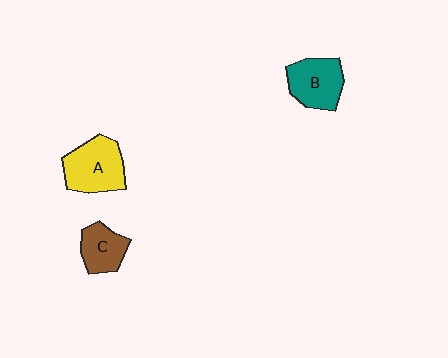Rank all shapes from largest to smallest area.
From largest to smallest: A (yellow), B (teal), C (brown).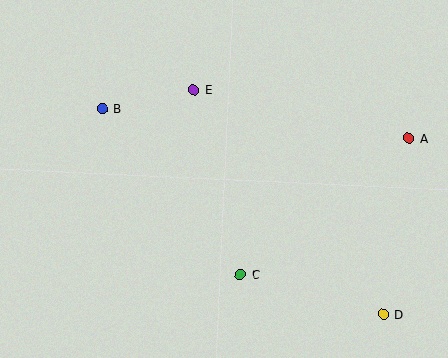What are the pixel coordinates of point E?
Point E is at (194, 90).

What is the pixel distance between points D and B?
The distance between D and B is 348 pixels.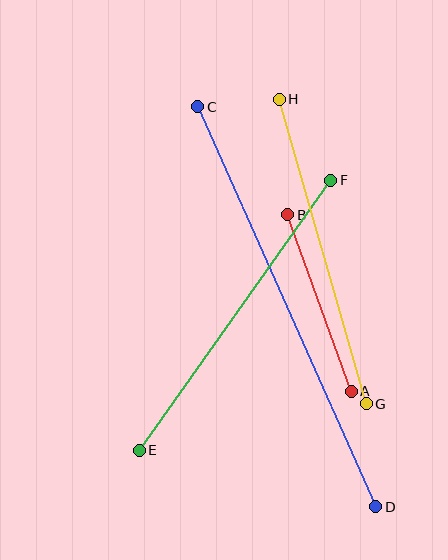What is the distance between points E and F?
The distance is approximately 331 pixels.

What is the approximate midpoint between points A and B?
The midpoint is at approximately (319, 303) pixels.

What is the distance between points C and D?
The distance is approximately 438 pixels.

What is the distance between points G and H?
The distance is approximately 316 pixels.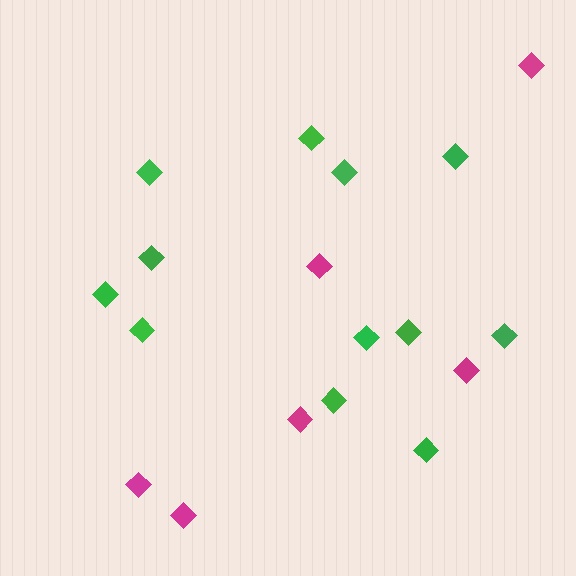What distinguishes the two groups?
There are 2 groups: one group of magenta diamonds (6) and one group of green diamonds (12).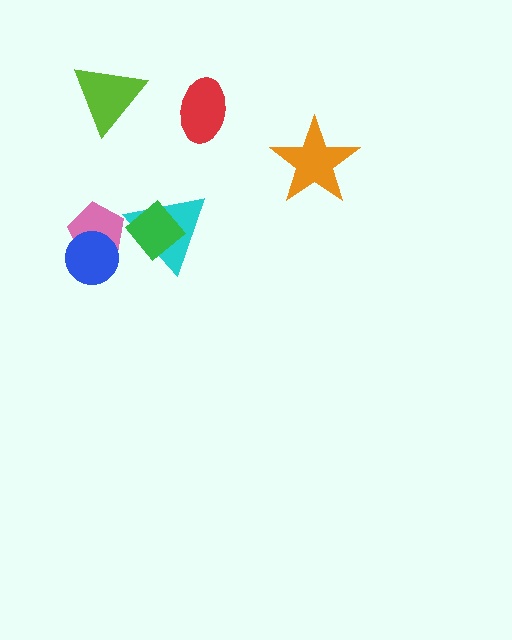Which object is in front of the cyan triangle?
The green diamond is in front of the cyan triangle.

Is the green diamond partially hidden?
No, no other shape covers it.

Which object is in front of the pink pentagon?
The blue circle is in front of the pink pentagon.